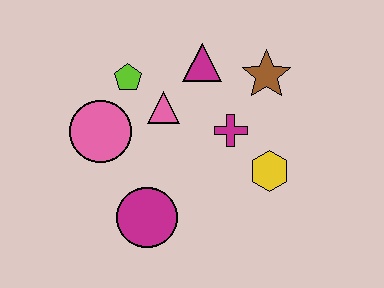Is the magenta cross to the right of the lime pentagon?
Yes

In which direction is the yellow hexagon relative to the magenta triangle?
The yellow hexagon is below the magenta triangle.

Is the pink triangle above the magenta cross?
Yes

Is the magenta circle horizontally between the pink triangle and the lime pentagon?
Yes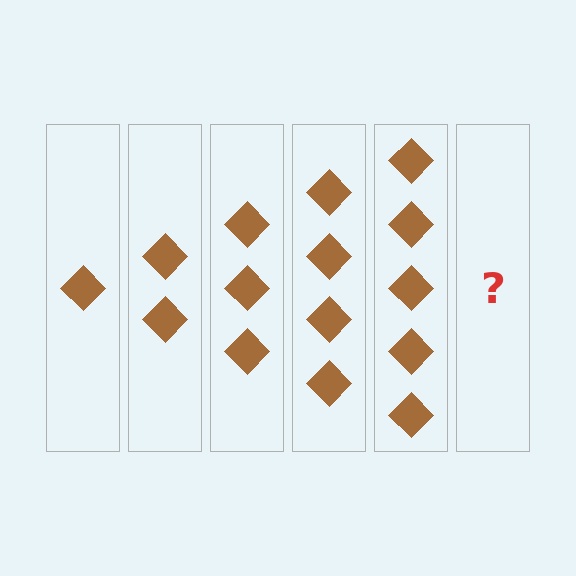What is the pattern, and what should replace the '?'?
The pattern is that each step adds one more diamond. The '?' should be 6 diamonds.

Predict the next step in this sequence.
The next step is 6 diamonds.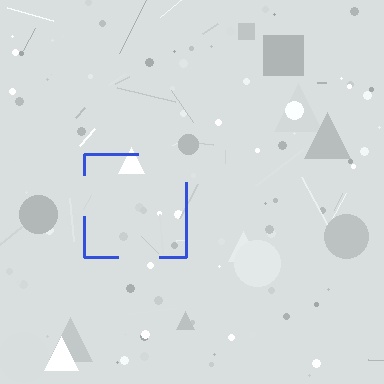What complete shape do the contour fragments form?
The contour fragments form a square.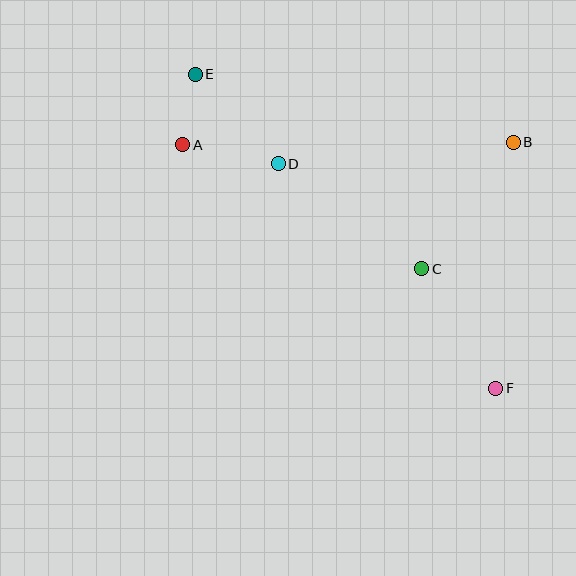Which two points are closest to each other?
Points A and E are closest to each other.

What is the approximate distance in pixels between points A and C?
The distance between A and C is approximately 269 pixels.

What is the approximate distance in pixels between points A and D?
The distance between A and D is approximately 97 pixels.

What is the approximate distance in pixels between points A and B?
The distance between A and B is approximately 330 pixels.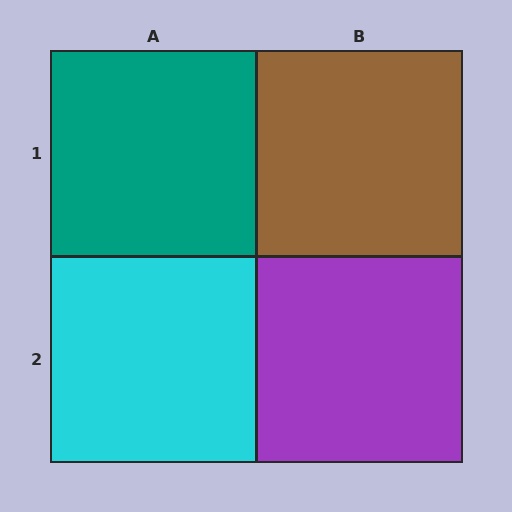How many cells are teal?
1 cell is teal.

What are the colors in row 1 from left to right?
Teal, brown.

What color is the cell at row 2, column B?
Purple.